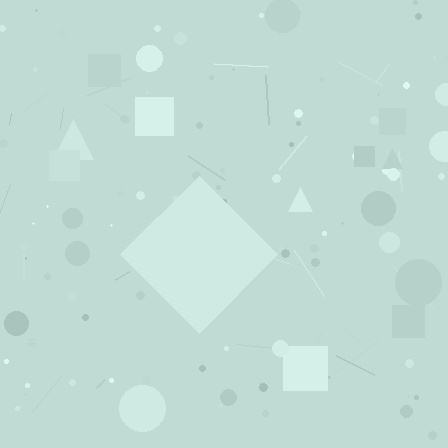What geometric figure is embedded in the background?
A diamond is embedded in the background.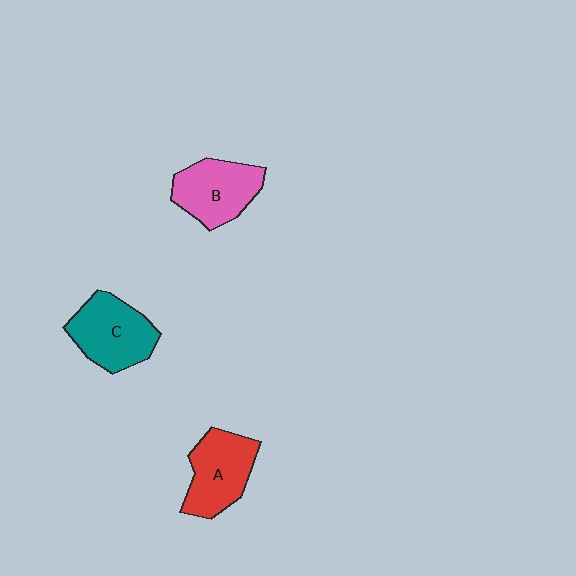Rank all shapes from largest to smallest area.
From largest to smallest: C (teal), A (red), B (pink).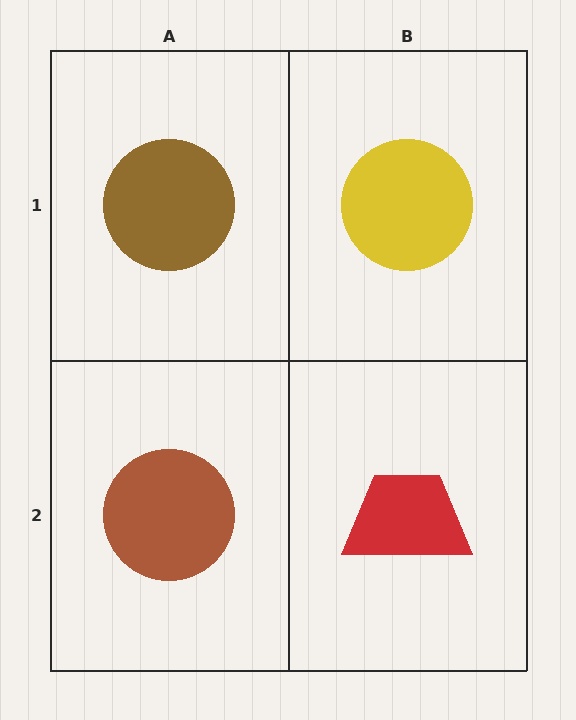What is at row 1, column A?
A brown circle.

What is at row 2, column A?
A brown circle.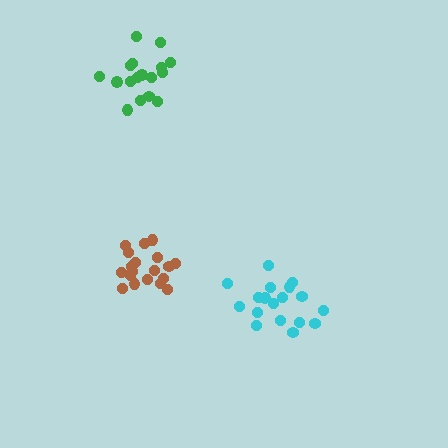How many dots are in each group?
Group 1: 17 dots, Group 2: 18 dots, Group 3: 19 dots (54 total).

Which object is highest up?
The green cluster is topmost.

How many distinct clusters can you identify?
There are 3 distinct clusters.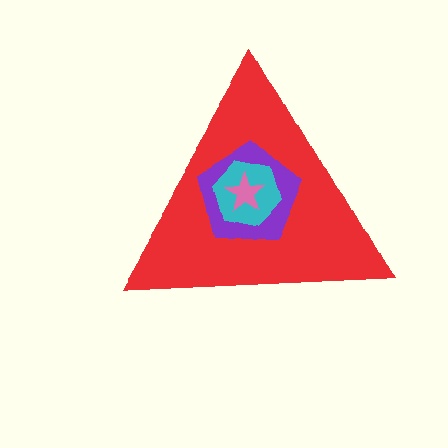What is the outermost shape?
The red triangle.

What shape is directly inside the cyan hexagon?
The pink star.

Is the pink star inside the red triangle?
Yes.